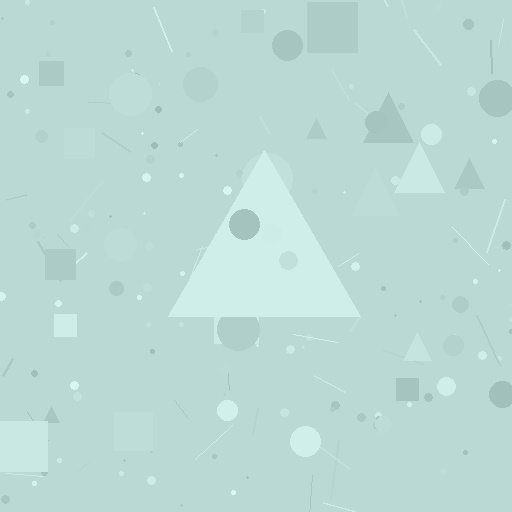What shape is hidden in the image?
A triangle is hidden in the image.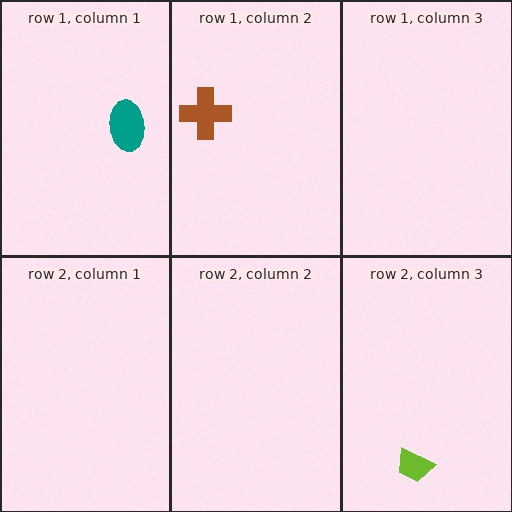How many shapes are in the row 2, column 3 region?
1.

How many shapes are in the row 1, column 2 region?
1.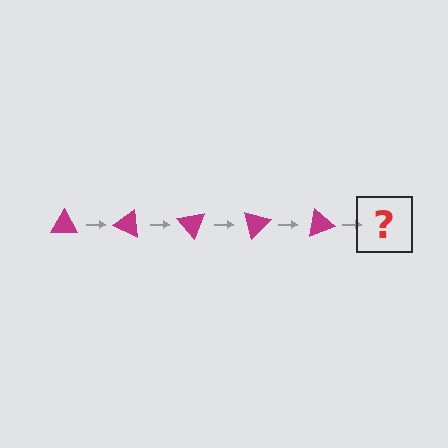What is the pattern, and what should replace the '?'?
The pattern is that the triangle rotates 25 degrees each step. The '?' should be a magenta triangle rotated 125 degrees.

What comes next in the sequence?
The next element should be a magenta triangle rotated 125 degrees.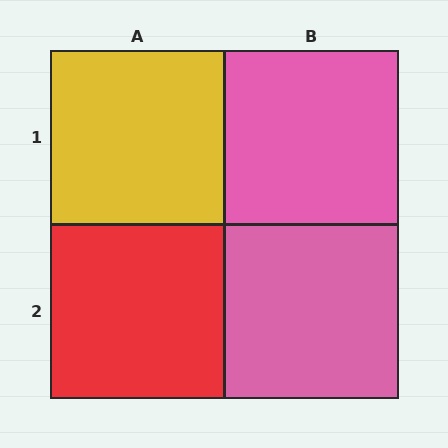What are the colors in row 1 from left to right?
Yellow, pink.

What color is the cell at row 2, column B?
Pink.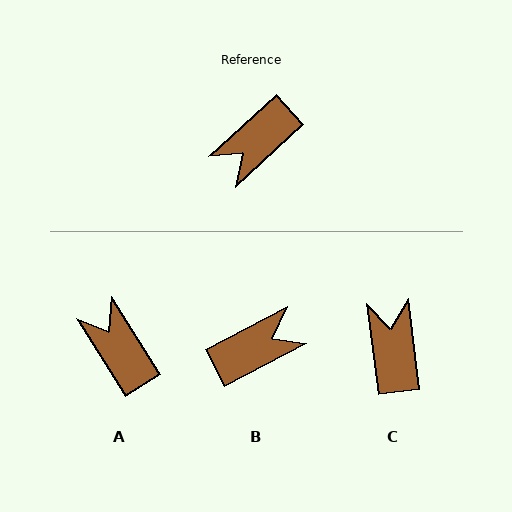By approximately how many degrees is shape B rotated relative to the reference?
Approximately 165 degrees counter-clockwise.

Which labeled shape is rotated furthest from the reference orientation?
B, about 165 degrees away.